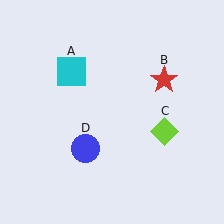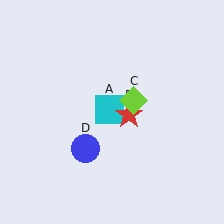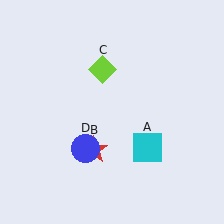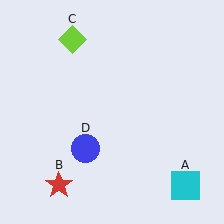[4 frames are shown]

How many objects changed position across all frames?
3 objects changed position: cyan square (object A), red star (object B), lime diamond (object C).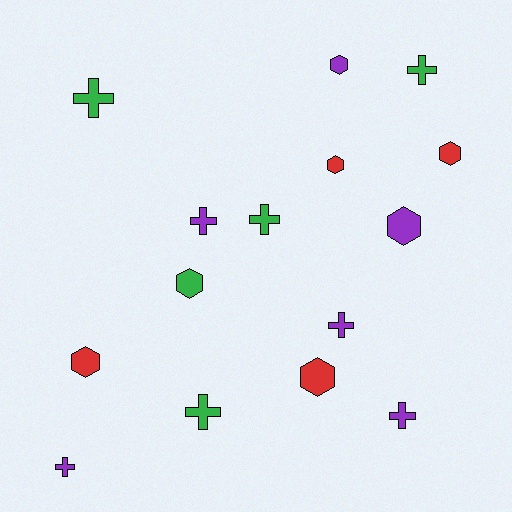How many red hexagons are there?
There are 4 red hexagons.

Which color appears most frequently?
Purple, with 6 objects.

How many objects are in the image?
There are 15 objects.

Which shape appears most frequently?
Cross, with 8 objects.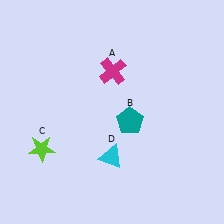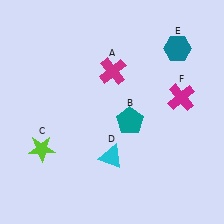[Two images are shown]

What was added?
A teal hexagon (E), a magenta cross (F) were added in Image 2.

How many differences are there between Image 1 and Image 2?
There are 2 differences between the two images.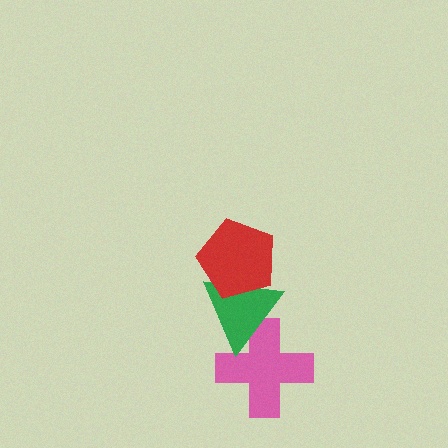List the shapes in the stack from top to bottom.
From top to bottom: the red pentagon, the green triangle, the pink cross.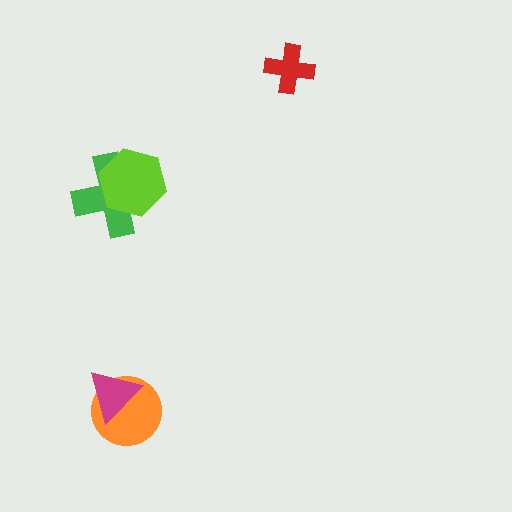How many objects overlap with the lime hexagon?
1 object overlaps with the lime hexagon.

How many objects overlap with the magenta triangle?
1 object overlaps with the magenta triangle.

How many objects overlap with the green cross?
1 object overlaps with the green cross.